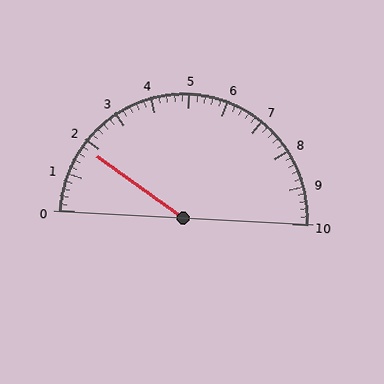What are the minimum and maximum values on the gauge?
The gauge ranges from 0 to 10.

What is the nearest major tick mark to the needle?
The nearest major tick mark is 2.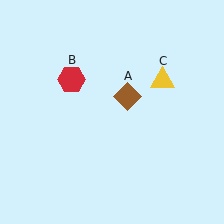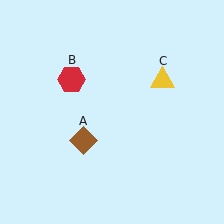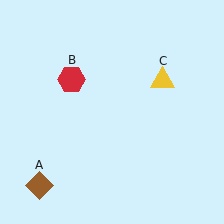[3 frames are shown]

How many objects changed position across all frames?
1 object changed position: brown diamond (object A).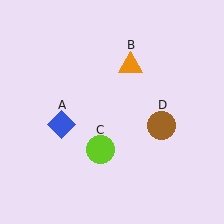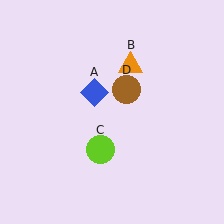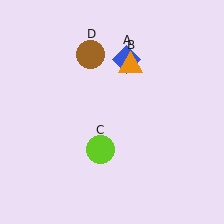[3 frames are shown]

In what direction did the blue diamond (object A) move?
The blue diamond (object A) moved up and to the right.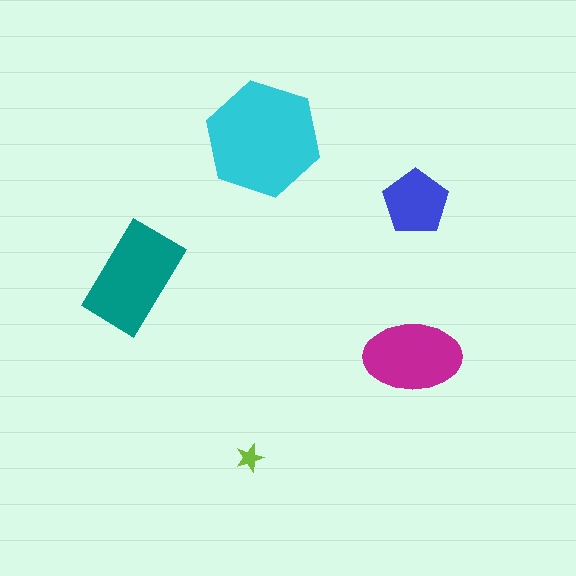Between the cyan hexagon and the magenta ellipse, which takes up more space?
The cyan hexagon.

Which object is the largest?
The cyan hexagon.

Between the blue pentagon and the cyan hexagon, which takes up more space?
The cyan hexagon.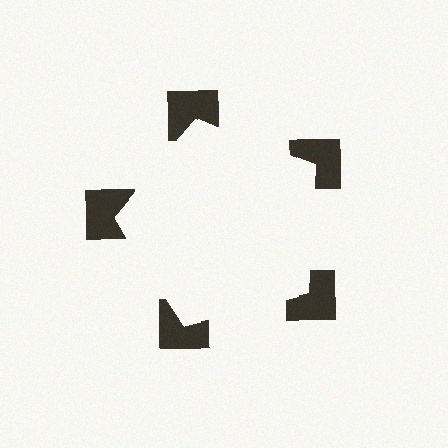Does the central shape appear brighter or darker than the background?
It typically appears slightly brighter than the background, even though no actual brightness change is drawn.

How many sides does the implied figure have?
5 sides.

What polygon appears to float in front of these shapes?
An illusory pentagon — its edges are inferred from the aligned wedge cuts in the notched squares, not physically drawn.